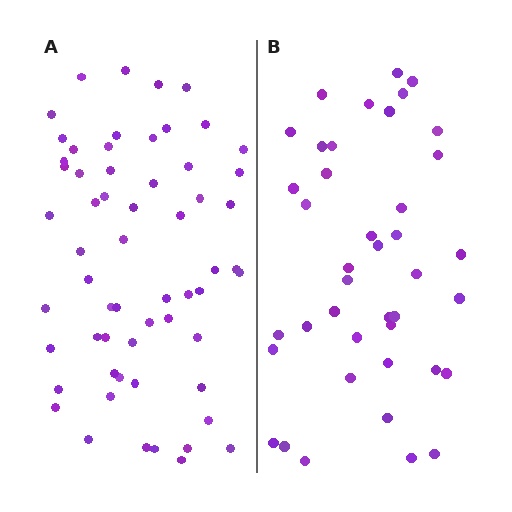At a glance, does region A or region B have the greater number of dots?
Region A (the left region) has more dots.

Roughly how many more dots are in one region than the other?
Region A has approximately 20 more dots than region B.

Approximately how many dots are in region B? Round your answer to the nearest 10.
About 40 dots. (The exact count is 41, which rounds to 40.)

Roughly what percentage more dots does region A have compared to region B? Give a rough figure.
About 45% more.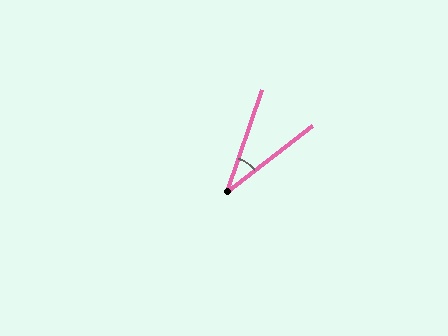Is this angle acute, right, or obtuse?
It is acute.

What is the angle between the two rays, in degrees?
Approximately 33 degrees.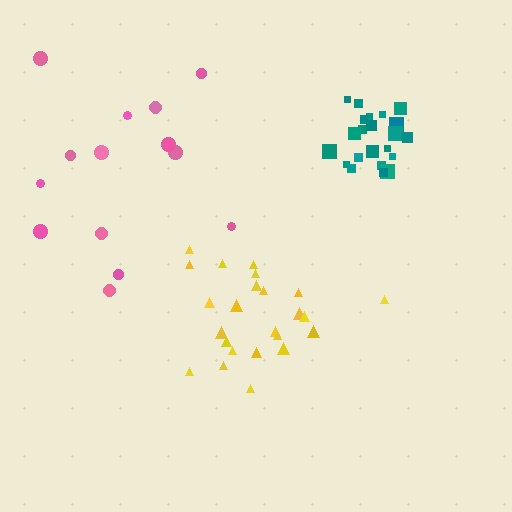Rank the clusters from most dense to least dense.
teal, yellow, pink.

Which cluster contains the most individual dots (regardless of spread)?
Yellow (24).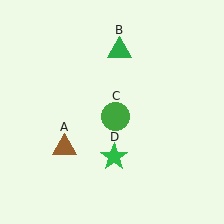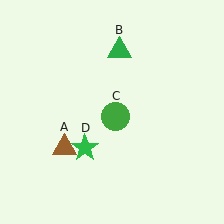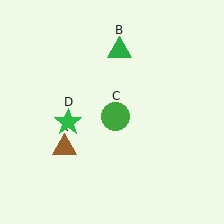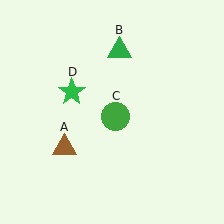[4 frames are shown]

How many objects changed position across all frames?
1 object changed position: green star (object D).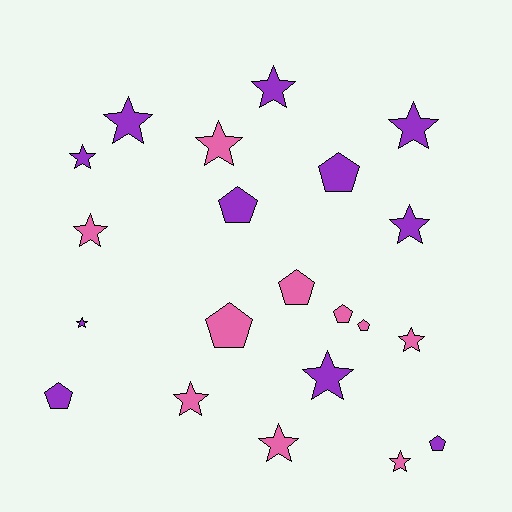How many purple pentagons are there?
There are 4 purple pentagons.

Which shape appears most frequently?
Star, with 13 objects.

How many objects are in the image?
There are 21 objects.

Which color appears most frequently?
Purple, with 11 objects.